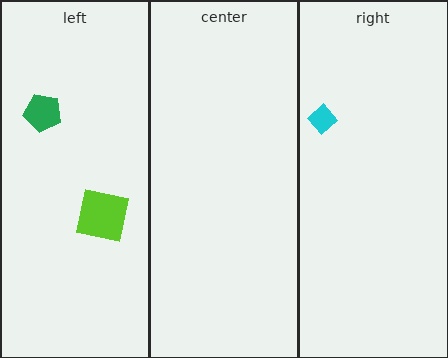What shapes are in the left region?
The green pentagon, the lime square.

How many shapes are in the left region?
2.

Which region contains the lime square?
The left region.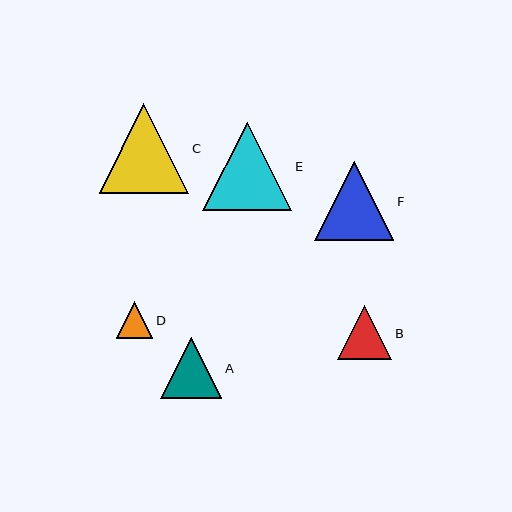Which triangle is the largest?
Triangle C is the largest with a size of approximately 90 pixels.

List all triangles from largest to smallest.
From largest to smallest: C, E, F, A, B, D.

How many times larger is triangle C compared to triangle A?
Triangle C is approximately 1.5 times the size of triangle A.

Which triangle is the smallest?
Triangle D is the smallest with a size of approximately 37 pixels.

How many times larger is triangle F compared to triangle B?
Triangle F is approximately 1.5 times the size of triangle B.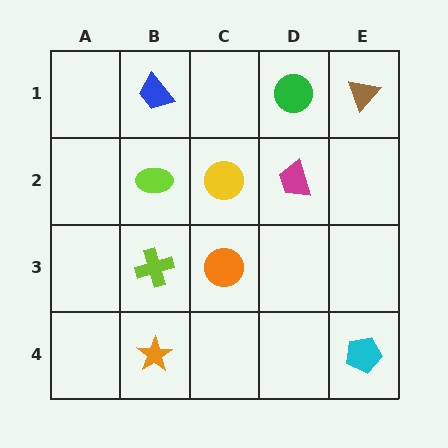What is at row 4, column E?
A cyan pentagon.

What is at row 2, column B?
A lime ellipse.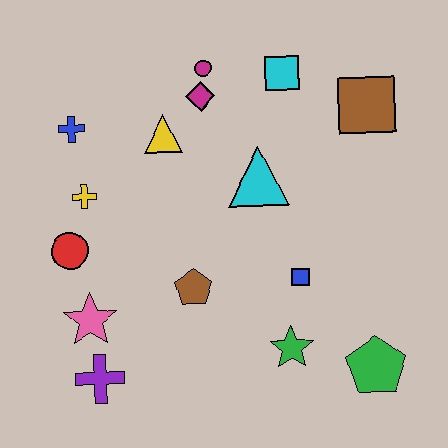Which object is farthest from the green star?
The blue cross is farthest from the green star.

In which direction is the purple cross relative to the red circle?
The purple cross is below the red circle.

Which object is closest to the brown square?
The cyan square is closest to the brown square.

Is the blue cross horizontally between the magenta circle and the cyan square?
No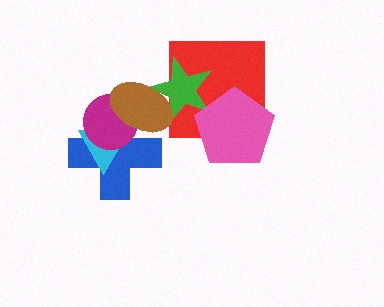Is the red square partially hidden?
Yes, it is partially covered by another shape.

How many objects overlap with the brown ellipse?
4 objects overlap with the brown ellipse.